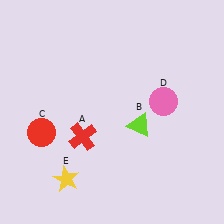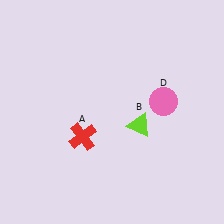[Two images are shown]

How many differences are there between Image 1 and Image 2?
There are 2 differences between the two images.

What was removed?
The yellow star (E), the red circle (C) were removed in Image 2.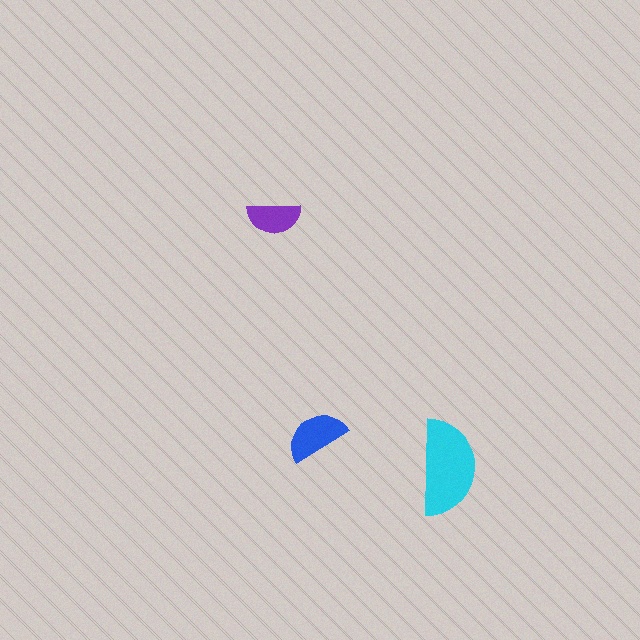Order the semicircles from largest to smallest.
the cyan one, the blue one, the purple one.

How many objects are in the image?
There are 3 objects in the image.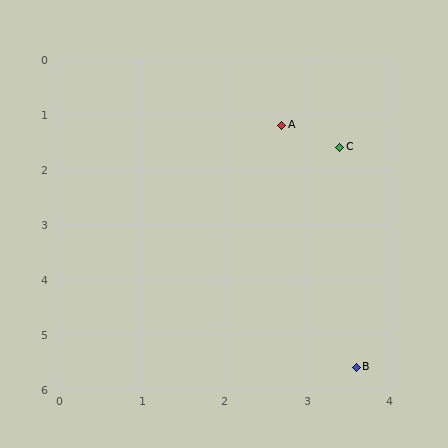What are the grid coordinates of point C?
Point C is at approximately (3.4, 1.6).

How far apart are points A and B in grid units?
Points A and B are about 4.5 grid units apart.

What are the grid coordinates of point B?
Point B is at approximately (3.6, 5.6).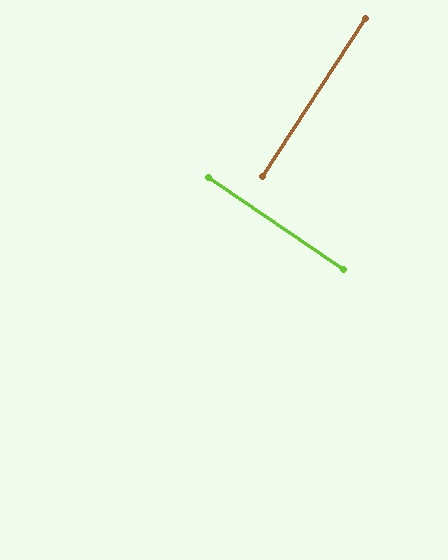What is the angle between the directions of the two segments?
Approximately 89 degrees.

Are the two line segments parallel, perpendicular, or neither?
Perpendicular — they meet at approximately 89°.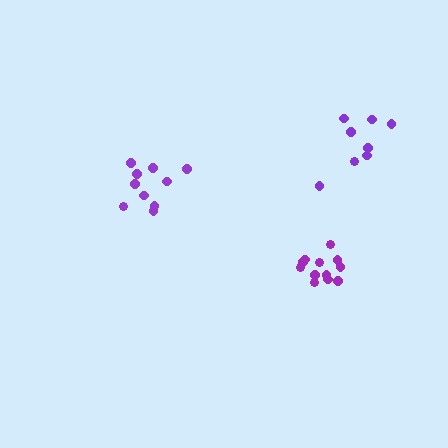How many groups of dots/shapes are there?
There are 3 groups.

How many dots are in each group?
Group 1: 12 dots, Group 2: 10 dots, Group 3: 9 dots (31 total).